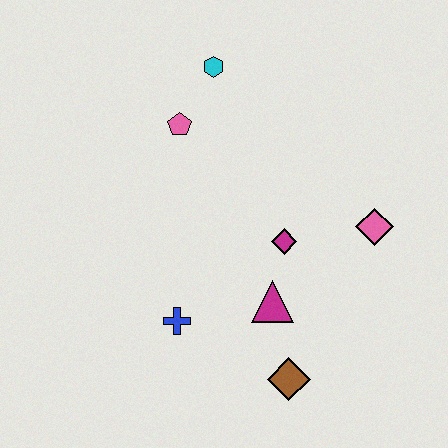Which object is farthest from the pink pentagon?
The brown diamond is farthest from the pink pentagon.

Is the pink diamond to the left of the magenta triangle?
No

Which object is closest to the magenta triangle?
The magenta diamond is closest to the magenta triangle.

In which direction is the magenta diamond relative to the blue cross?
The magenta diamond is to the right of the blue cross.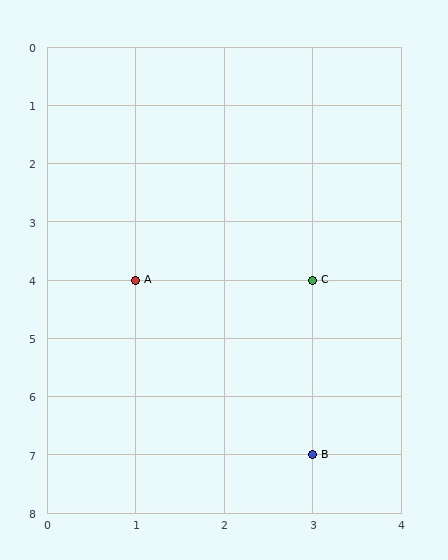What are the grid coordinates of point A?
Point A is at grid coordinates (1, 4).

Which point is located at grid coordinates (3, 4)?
Point C is at (3, 4).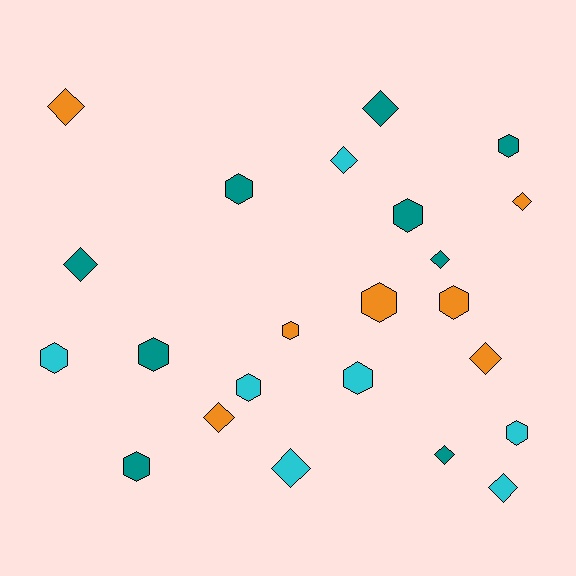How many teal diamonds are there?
There are 4 teal diamonds.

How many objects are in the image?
There are 23 objects.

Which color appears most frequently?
Teal, with 9 objects.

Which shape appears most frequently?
Hexagon, with 12 objects.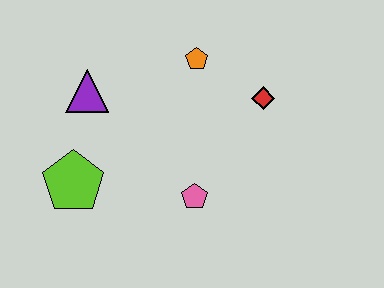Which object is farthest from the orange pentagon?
The lime pentagon is farthest from the orange pentagon.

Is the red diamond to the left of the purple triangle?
No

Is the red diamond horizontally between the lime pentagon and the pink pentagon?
No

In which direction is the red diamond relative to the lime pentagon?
The red diamond is to the right of the lime pentagon.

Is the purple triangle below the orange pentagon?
Yes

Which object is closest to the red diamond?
The orange pentagon is closest to the red diamond.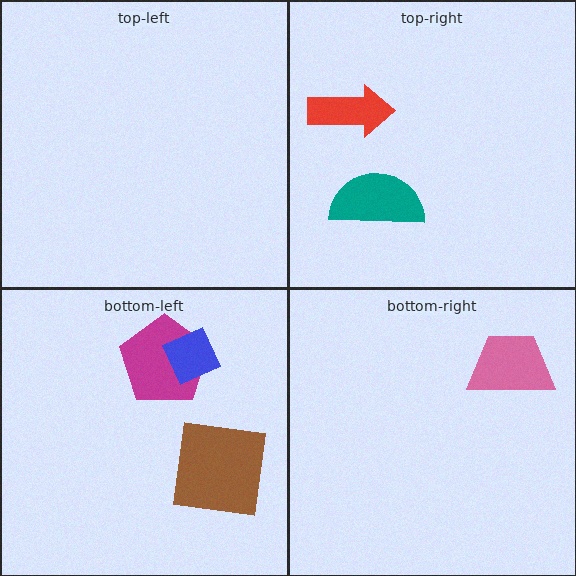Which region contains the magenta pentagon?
The bottom-left region.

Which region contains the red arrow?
The top-right region.